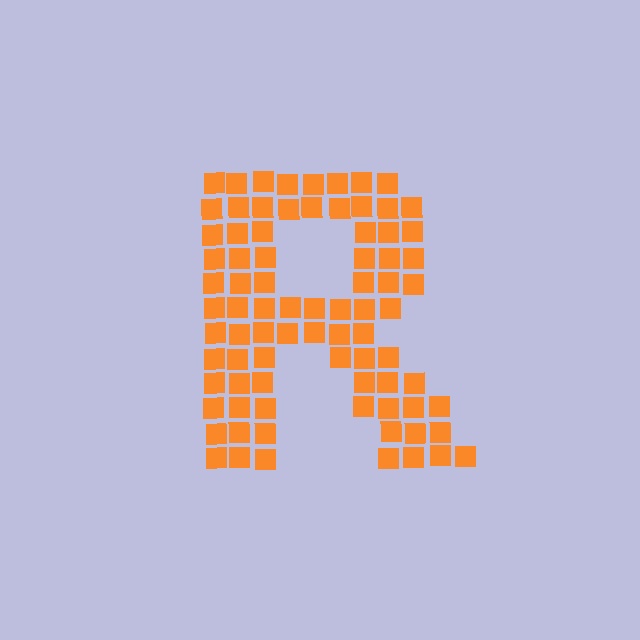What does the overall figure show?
The overall figure shows the letter R.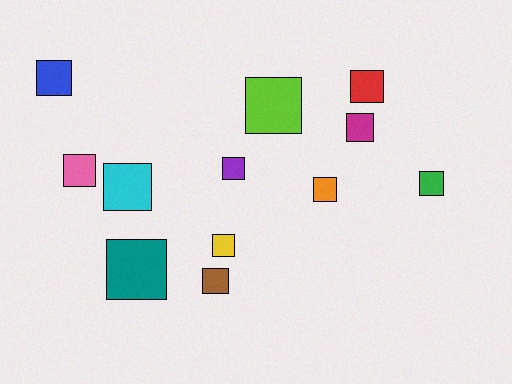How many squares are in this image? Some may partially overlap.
There are 12 squares.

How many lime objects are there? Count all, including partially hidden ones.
There is 1 lime object.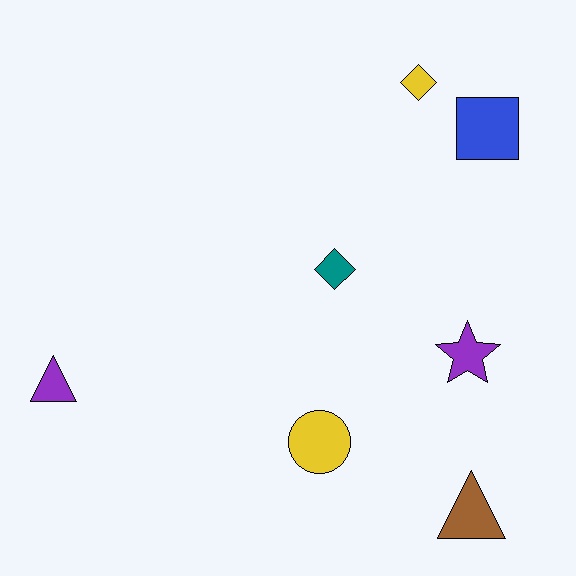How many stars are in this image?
There is 1 star.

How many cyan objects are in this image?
There are no cyan objects.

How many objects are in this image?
There are 7 objects.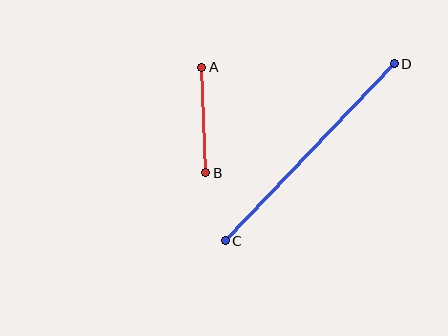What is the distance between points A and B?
The distance is approximately 105 pixels.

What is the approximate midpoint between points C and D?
The midpoint is at approximately (310, 152) pixels.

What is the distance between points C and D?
The distance is approximately 245 pixels.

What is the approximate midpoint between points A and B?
The midpoint is at approximately (204, 120) pixels.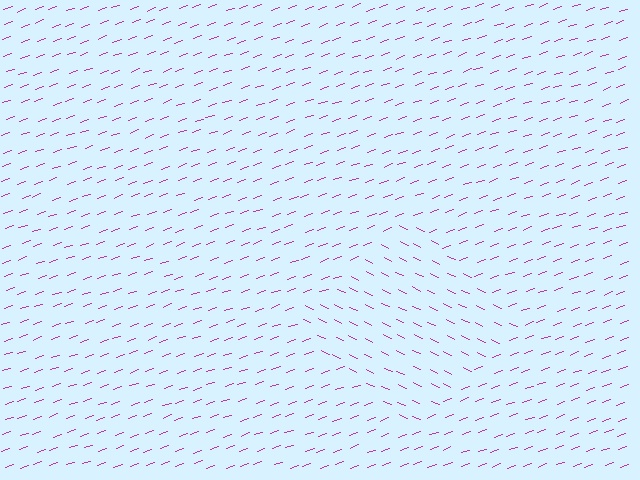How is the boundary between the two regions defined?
The boundary is defined purely by a change in line orientation (approximately 45 degrees difference). All lines are the same color and thickness.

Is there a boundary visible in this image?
Yes, there is a texture boundary formed by a change in line orientation.